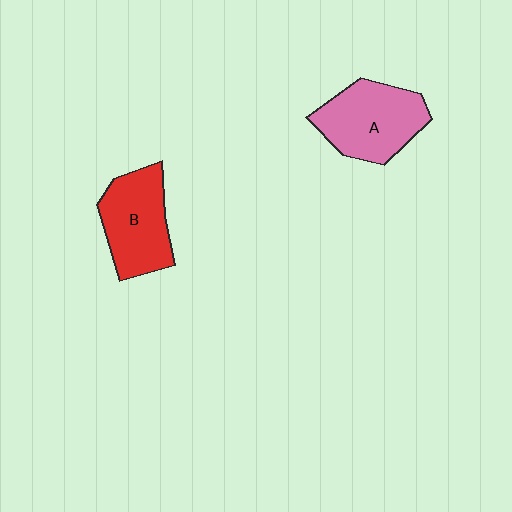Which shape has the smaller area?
Shape B (red).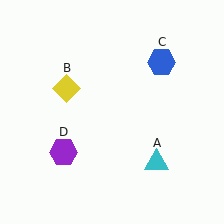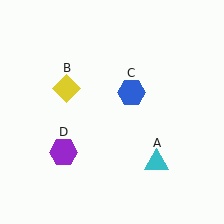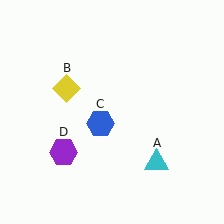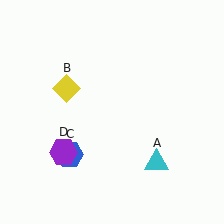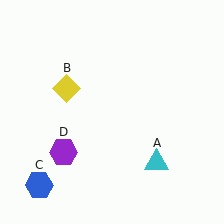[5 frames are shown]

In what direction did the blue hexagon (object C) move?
The blue hexagon (object C) moved down and to the left.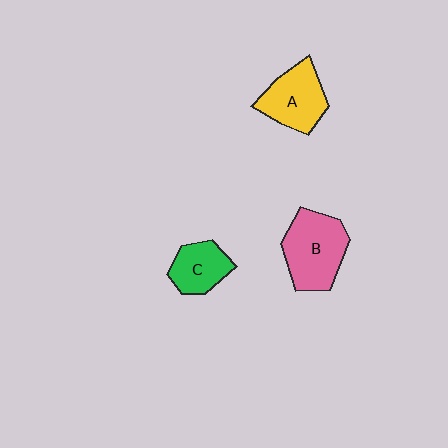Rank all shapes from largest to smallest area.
From largest to smallest: B (pink), A (yellow), C (green).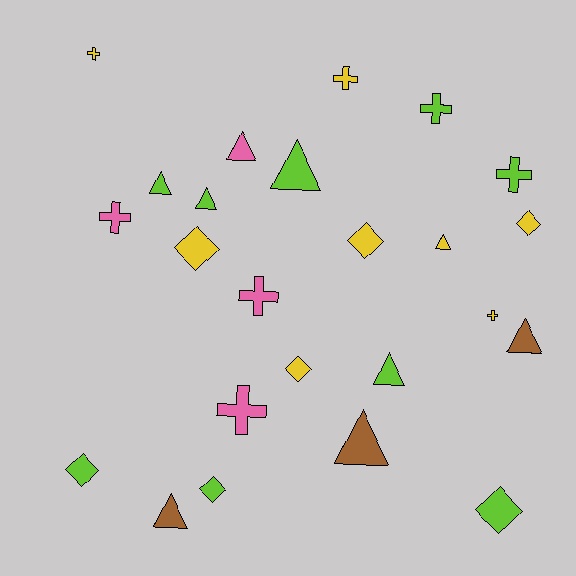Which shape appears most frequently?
Triangle, with 9 objects.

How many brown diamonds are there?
There are no brown diamonds.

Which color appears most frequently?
Lime, with 9 objects.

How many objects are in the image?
There are 24 objects.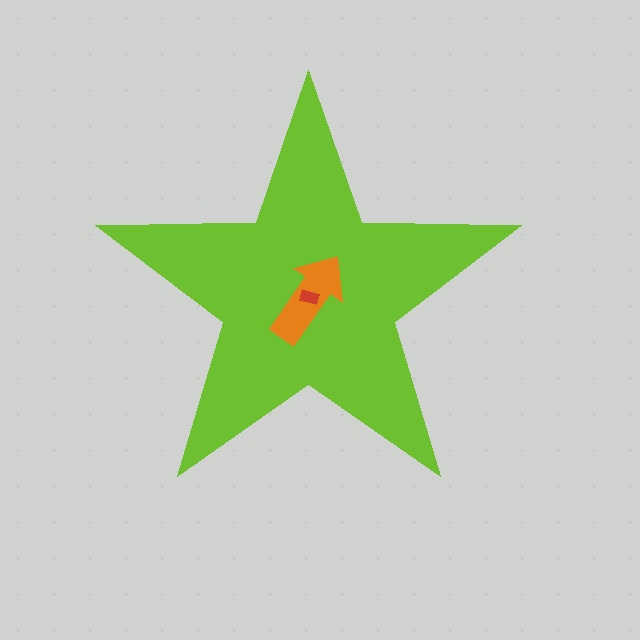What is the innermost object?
The red rectangle.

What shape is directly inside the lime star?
The orange arrow.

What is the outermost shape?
The lime star.